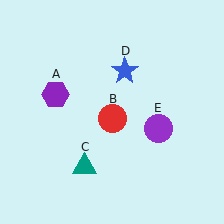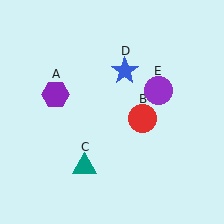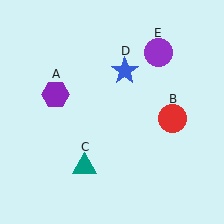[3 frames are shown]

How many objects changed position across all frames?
2 objects changed position: red circle (object B), purple circle (object E).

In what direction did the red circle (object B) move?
The red circle (object B) moved right.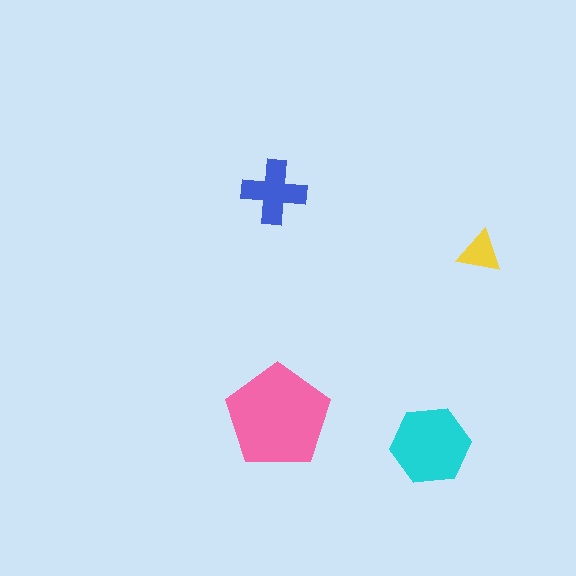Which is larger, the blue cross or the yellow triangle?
The blue cross.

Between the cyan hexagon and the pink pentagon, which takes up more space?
The pink pentagon.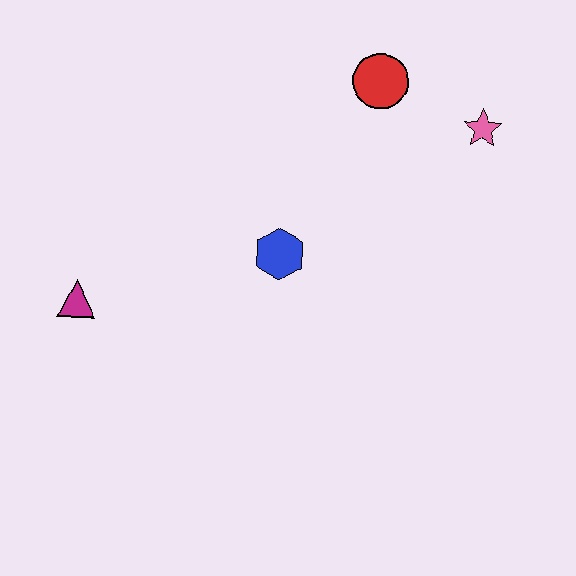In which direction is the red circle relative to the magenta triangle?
The red circle is to the right of the magenta triangle.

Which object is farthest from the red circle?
The magenta triangle is farthest from the red circle.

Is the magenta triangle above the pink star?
No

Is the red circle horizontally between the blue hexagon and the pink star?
Yes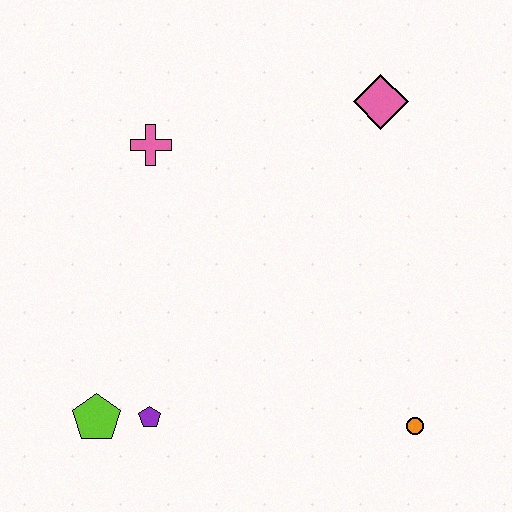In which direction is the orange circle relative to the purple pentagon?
The orange circle is to the right of the purple pentagon.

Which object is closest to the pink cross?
The pink diamond is closest to the pink cross.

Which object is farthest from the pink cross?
The orange circle is farthest from the pink cross.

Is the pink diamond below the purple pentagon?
No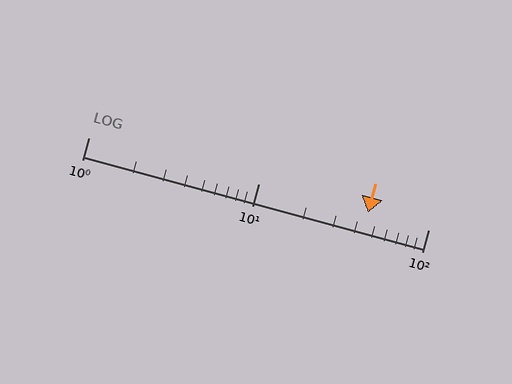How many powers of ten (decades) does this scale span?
The scale spans 2 decades, from 1 to 100.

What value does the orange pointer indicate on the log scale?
The pointer indicates approximately 44.